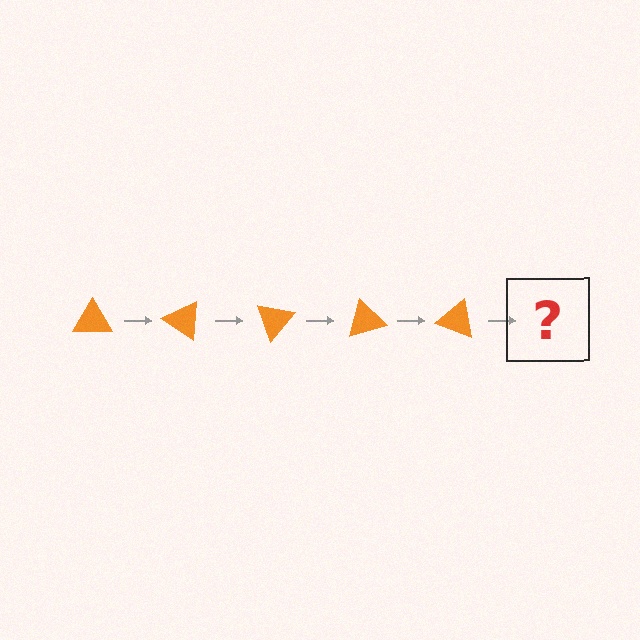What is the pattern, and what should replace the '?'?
The pattern is that the triangle rotates 35 degrees each step. The '?' should be an orange triangle rotated 175 degrees.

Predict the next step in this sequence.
The next step is an orange triangle rotated 175 degrees.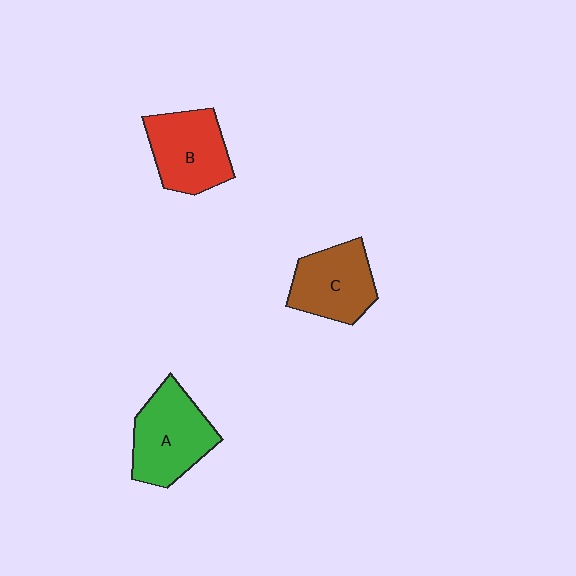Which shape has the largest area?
Shape A (green).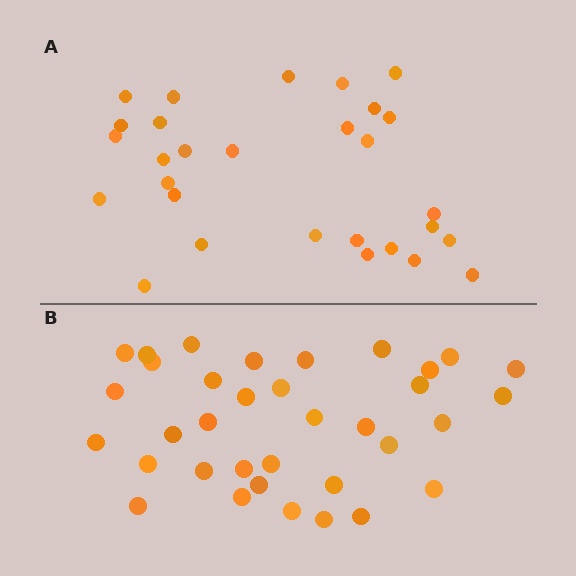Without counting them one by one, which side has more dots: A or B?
Region B (the bottom region) has more dots.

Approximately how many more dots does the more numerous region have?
Region B has about 6 more dots than region A.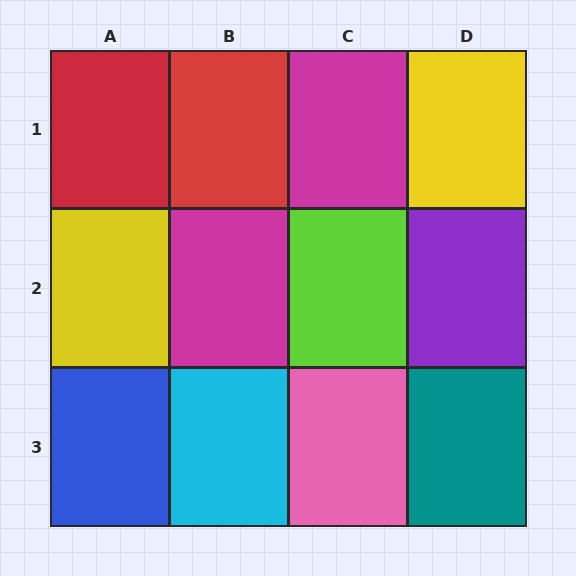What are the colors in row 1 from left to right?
Red, red, magenta, yellow.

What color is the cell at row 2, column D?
Purple.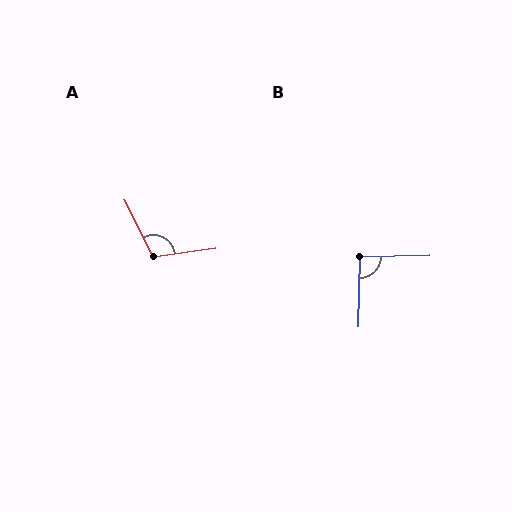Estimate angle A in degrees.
Approximately 108 degrees.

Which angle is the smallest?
B, at approximately 93 degrees.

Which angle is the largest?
A, at approximately 108 degrees.